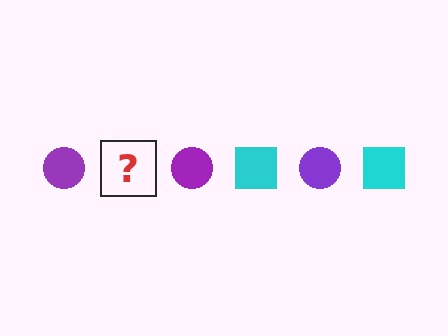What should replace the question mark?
The question mark should be replaced with a cyan square.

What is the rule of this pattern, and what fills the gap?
The rule is that the pattern alternates between purple circle and cyan square. The gap should be filled with a cyan square.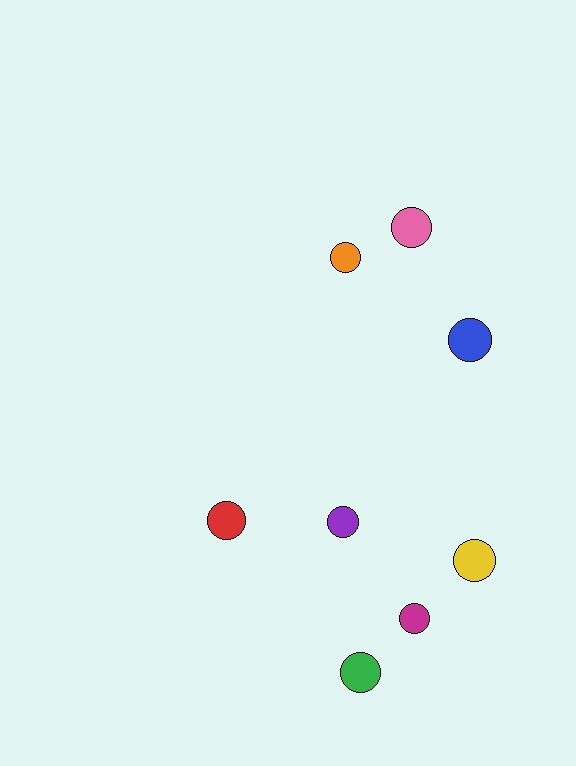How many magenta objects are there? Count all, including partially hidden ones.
There is 1 magenta object.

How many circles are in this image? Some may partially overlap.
There are 8 circles.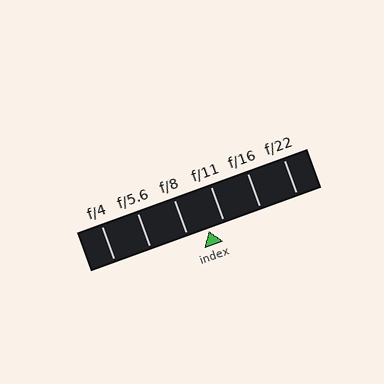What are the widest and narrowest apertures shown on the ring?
The widest aperture shown is f/4 and the narrowest is f/22.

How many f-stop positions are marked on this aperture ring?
There are 6 f-stop positions marked.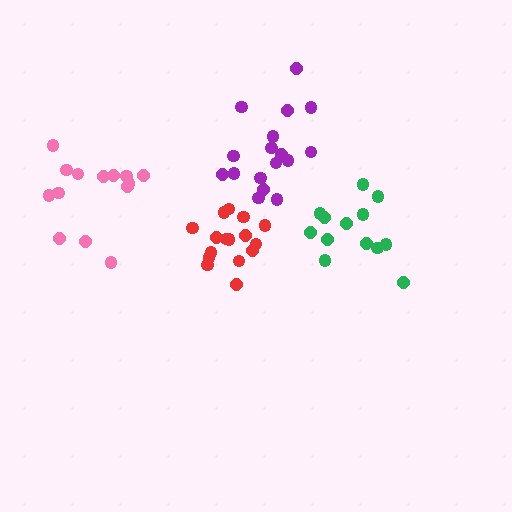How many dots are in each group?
Group 1: 16 dots, Group 2: 14 dots, Group 3: 13 dots, Group 4: 17 dots (60 total).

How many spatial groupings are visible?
There are 4 spatial groupings.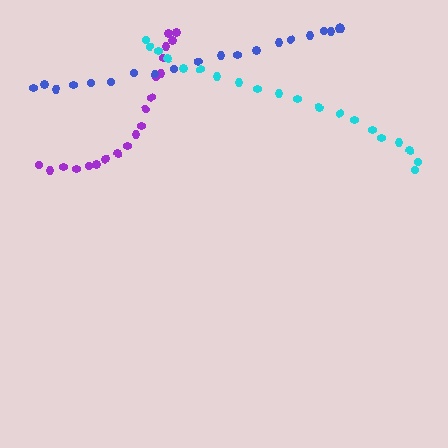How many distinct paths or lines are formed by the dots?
There are 3 distinct paths.